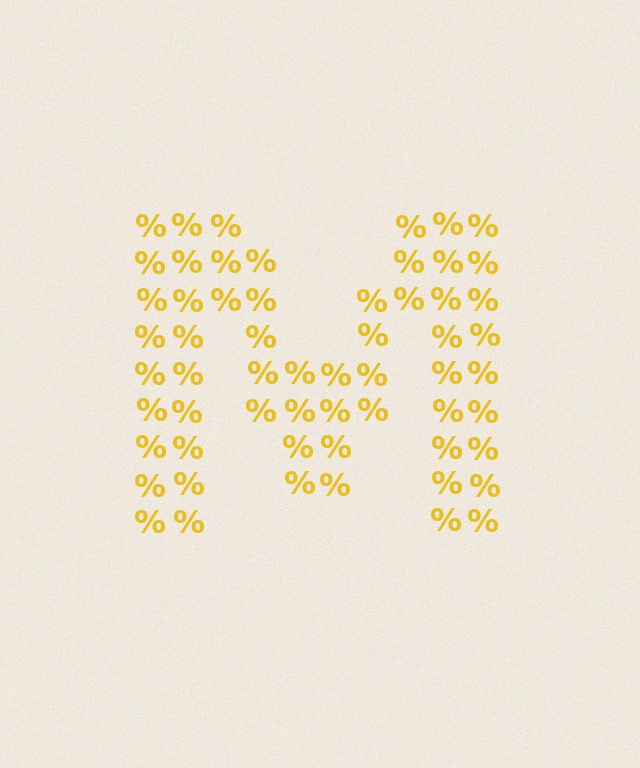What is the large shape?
The large shape is the letter M.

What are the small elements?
The small elements are percent signs.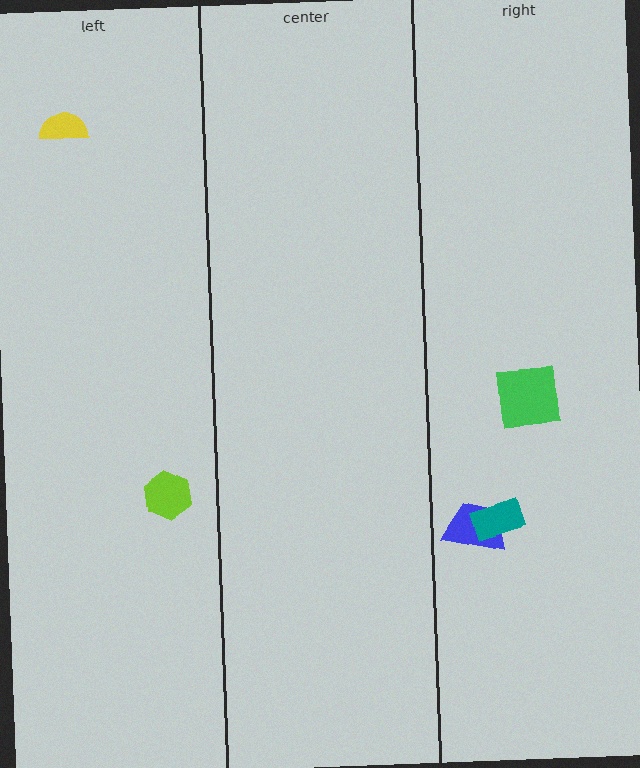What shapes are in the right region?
The blue trapezoid, the teal rectangle, the green square.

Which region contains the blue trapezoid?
The right region.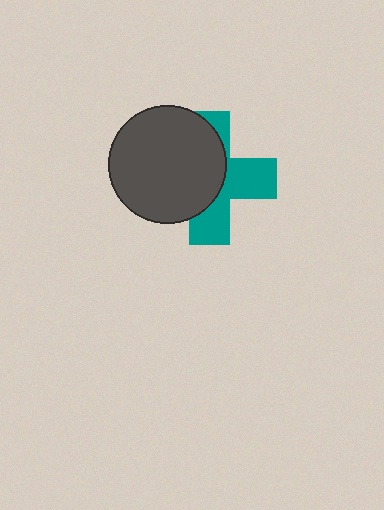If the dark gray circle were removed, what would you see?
You would see the complete teal cross.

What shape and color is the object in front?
The object in front is a dark gray circle.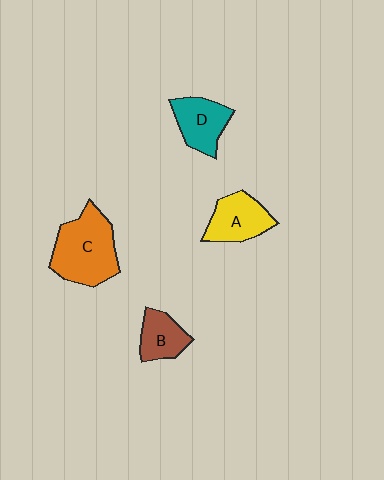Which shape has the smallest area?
Shape B (brown).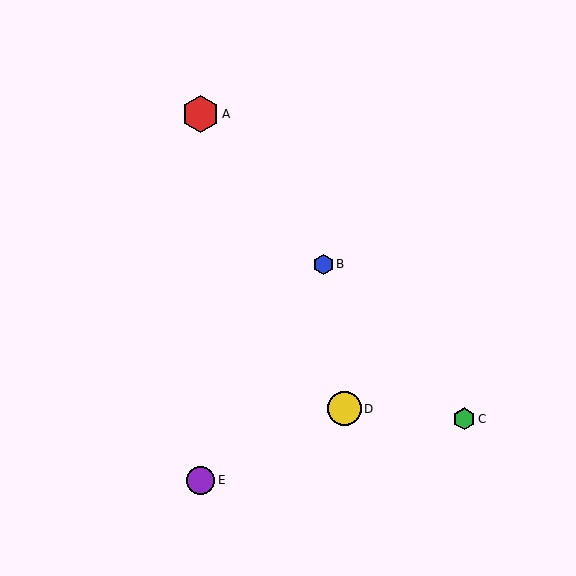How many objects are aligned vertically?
2 objects (A, E) are aligned vertically.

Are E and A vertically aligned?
Yes, both are at x≈201.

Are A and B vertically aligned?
No, A is at x≈201 and B is at x≈323.